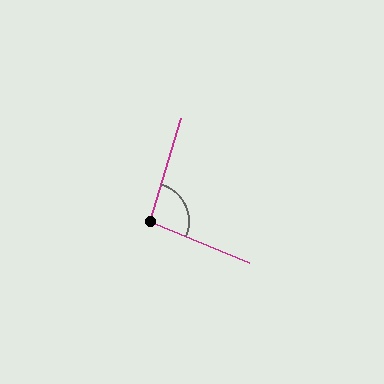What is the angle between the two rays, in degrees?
Approximately 95 degrees.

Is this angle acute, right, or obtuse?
It is obtuse.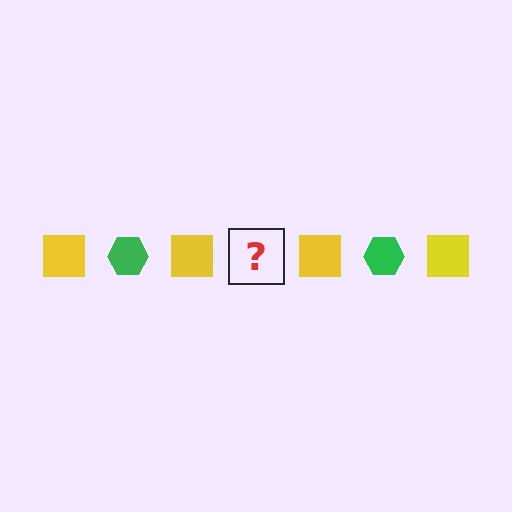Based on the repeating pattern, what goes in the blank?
The blank should be a green hexagon.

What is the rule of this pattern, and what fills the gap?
The rule is that the pattern alternates between yellow square and green hexagon. The gap should be filled with a green hexagon.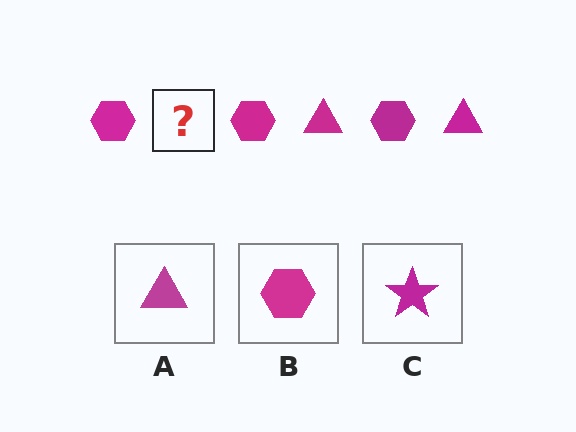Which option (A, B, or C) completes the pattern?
A.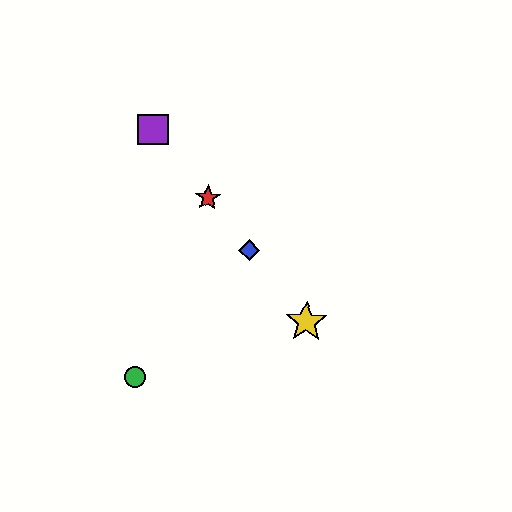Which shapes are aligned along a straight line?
The red star, the blue diamond, the yellow star, the purple square are aligned along a straight line.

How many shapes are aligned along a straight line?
4 shapes (the red star, the blue diamond, the yellow star, the purple square) are aligned along a straight line.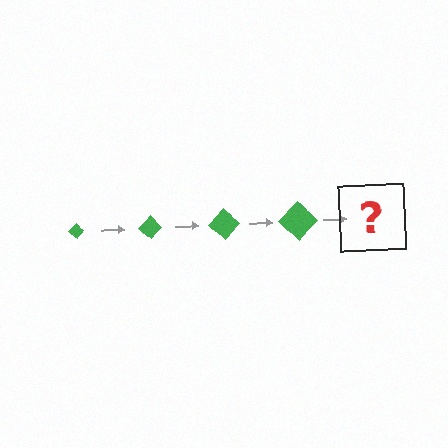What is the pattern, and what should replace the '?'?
The pattern is that the diamond gets progressively larger each step. The '?' should be a green diamond, larger than the previous one.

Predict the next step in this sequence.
The next step is a green diamond, larger than the previous one.